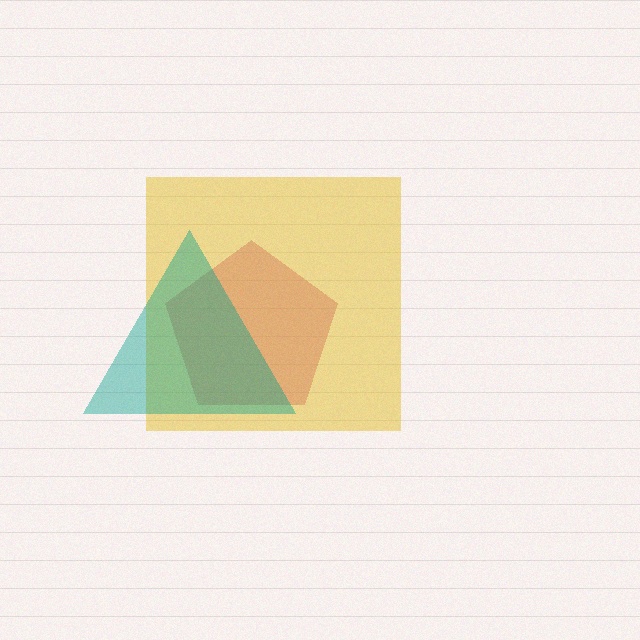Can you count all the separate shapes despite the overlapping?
Yes, there are 3 separate shapes.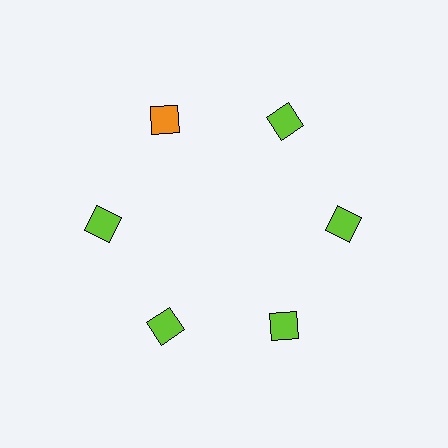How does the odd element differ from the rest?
It has a different color: orange instead of lime.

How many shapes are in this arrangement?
There are 6 shapes arranged in a ring pattern.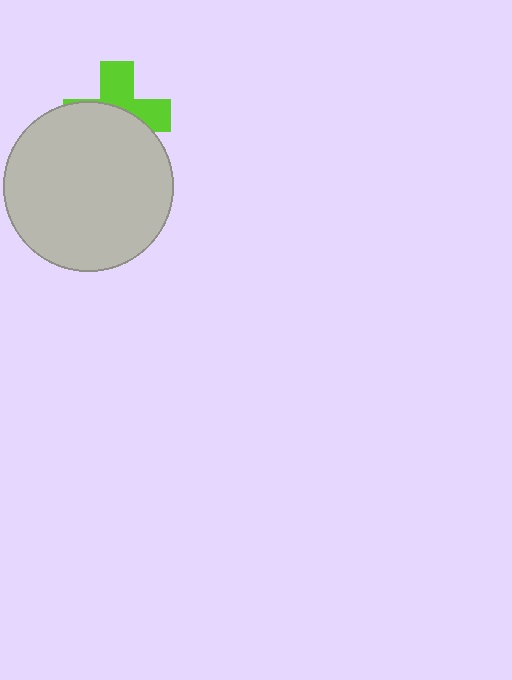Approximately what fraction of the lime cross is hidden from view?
Roughly 56% of the lime cross is hidden behind the light gray circle.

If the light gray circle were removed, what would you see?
You would see the complete lime cross.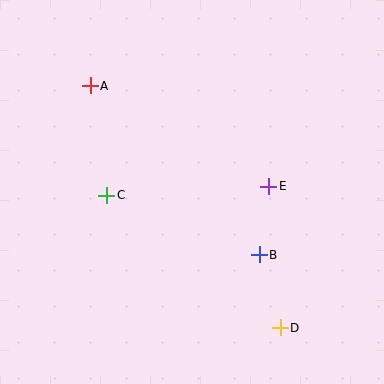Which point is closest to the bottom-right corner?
Point D is closest to the bottom-right corner.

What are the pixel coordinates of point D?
Point D is at (280, 328).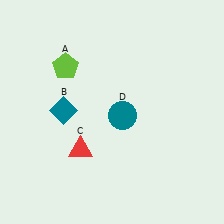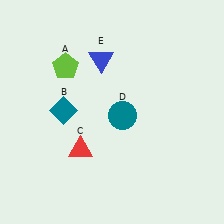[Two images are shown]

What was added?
A blue triangle (E) was added in Image 2.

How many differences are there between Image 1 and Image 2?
There is 1 difference between the two images.